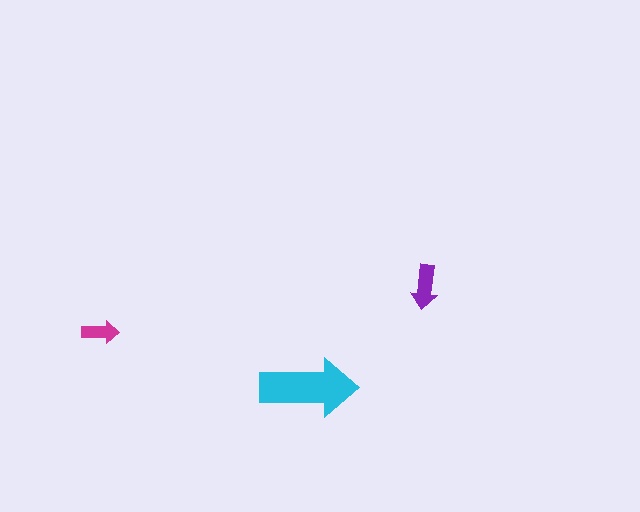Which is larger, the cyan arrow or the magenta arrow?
The cyan one.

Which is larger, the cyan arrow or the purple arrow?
The cyan one.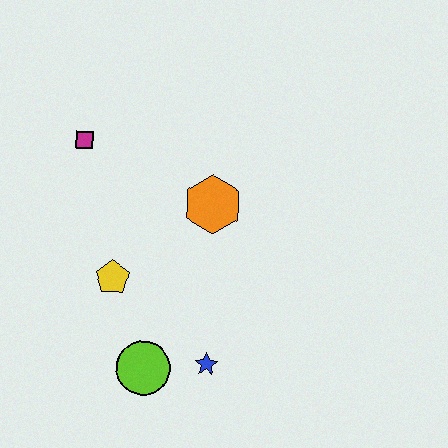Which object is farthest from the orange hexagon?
The lime circle is farthest from the orange hexagon.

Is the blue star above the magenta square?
No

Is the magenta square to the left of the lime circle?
Yes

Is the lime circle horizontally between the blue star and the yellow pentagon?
Yes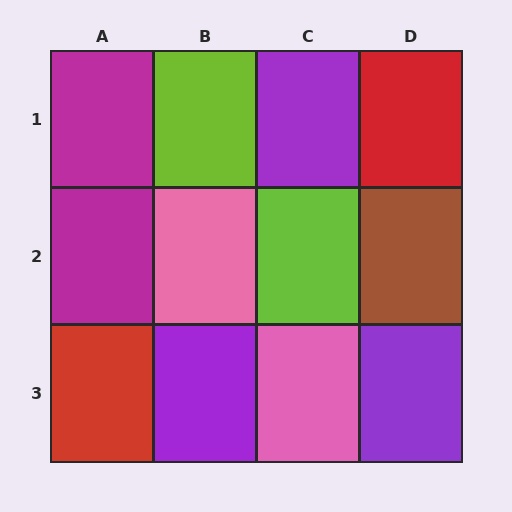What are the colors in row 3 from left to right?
Red, purple, pink, purple.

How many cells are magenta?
2 cells are magenta.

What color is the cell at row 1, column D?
Red.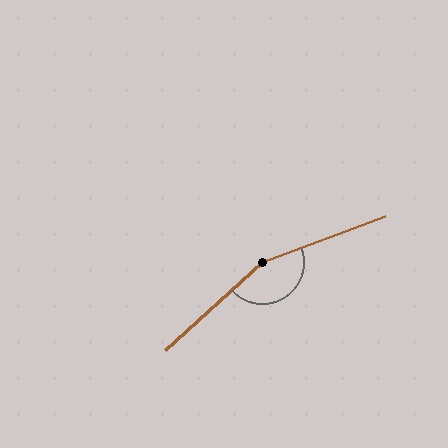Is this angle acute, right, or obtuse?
It is obtuse.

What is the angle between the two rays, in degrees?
Approximately 158 degrees.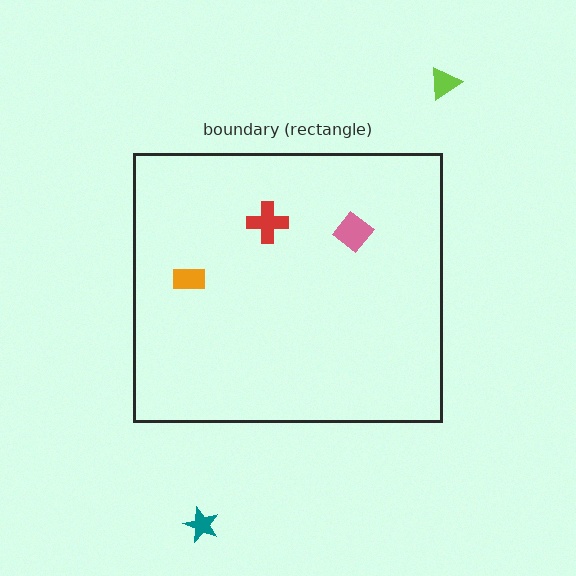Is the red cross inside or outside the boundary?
Inside.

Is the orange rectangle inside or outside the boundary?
Inside.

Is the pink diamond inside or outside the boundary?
Inside.